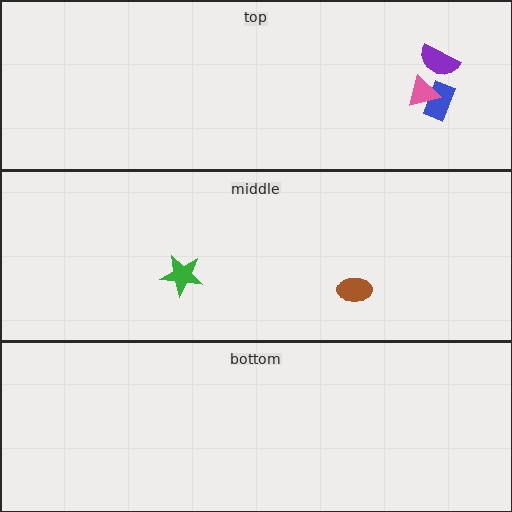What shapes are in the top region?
The purple semicircle, the blue rectangle, the pink triangle.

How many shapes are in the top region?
3.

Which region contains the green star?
The middle region.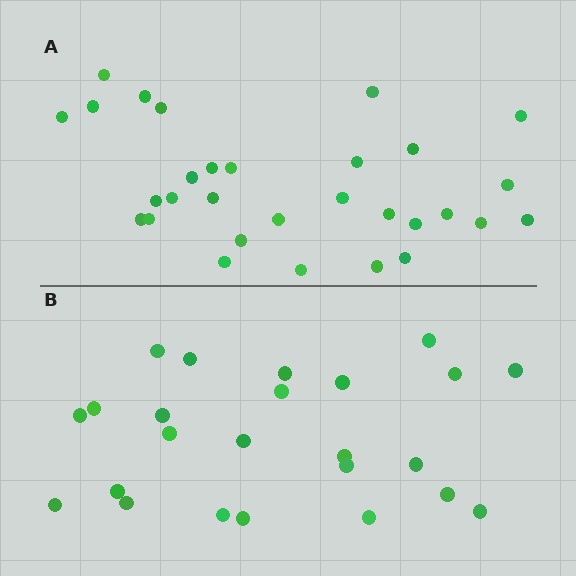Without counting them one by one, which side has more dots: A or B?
Region A (the top region) has more dots.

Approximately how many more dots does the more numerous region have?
Region A has about 6 more dots than region B.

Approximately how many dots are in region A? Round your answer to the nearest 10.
About 30 dots.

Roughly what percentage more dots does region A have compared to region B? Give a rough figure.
About 25% more.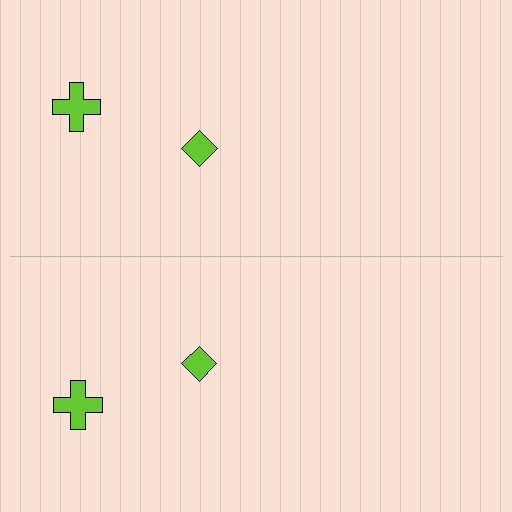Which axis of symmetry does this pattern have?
The pattern has a horizontal axis of symmetry running through the center of the image.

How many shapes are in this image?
There are 4 shapes in this image.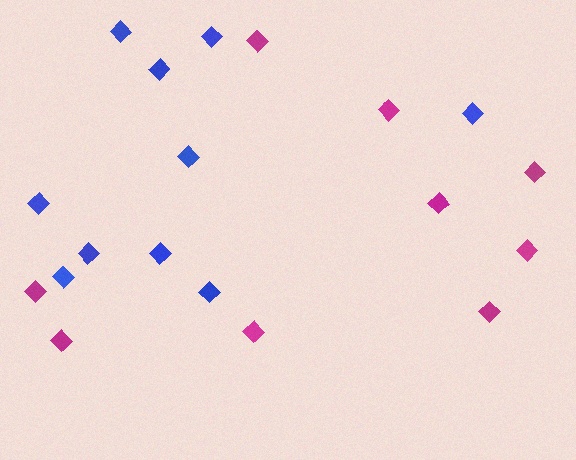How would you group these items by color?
There are 2 groups: one group of magenta diamonds (9) and one group of blue diamonds (10).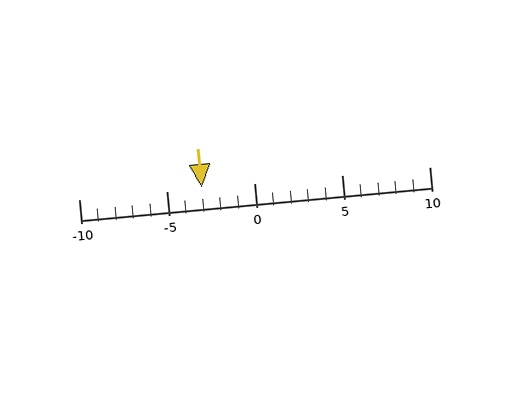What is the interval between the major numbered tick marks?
The major tick marks are spaced 5 units apart.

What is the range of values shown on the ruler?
The ruler shows values from -10 to 10.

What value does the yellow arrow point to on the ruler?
The yellow arrow points to approximately -3.